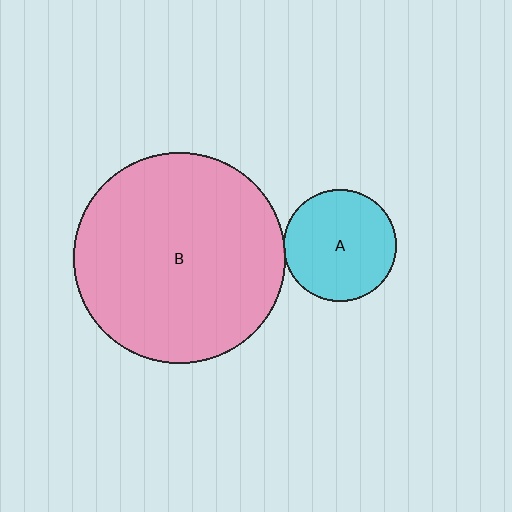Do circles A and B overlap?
Yes.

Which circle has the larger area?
Circle B (pink).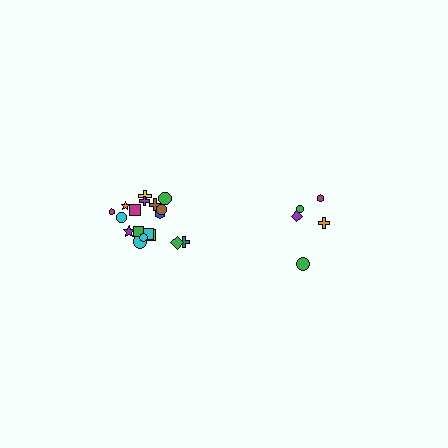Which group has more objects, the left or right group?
The left group.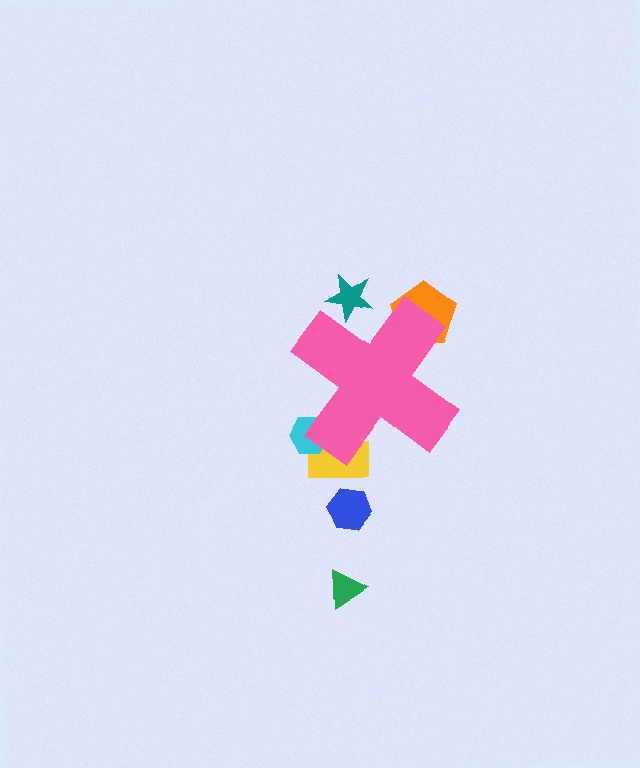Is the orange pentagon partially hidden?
Yes, the orange pentagon is partially hidden behind the pink cross.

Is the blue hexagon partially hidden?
No, the blue hexagon is fully visible.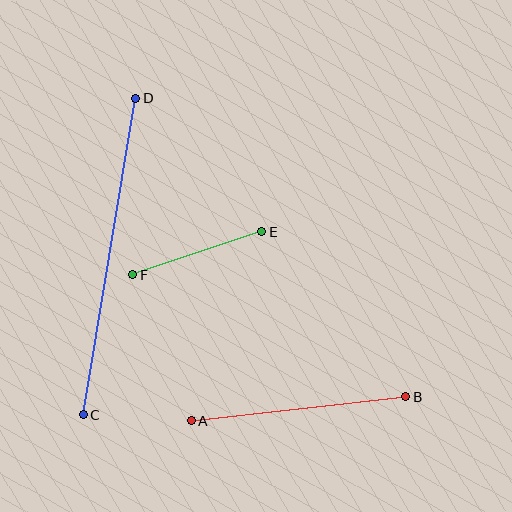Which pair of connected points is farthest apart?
Points C and D are farthest apart.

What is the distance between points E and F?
The distance is approximately 136 pixels.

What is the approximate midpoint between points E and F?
The midpoint is at approximately (197, 253) pixels.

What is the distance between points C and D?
The distance is approximately 320 pixels.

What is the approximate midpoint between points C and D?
The midpoint is at approximately (109, 257) pixels.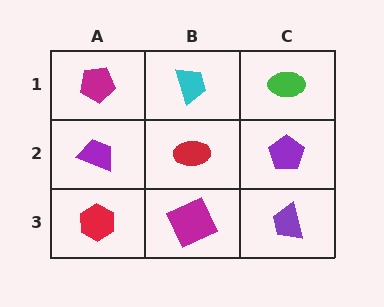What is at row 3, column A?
A red hexagon.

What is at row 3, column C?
A purple trapezoid.